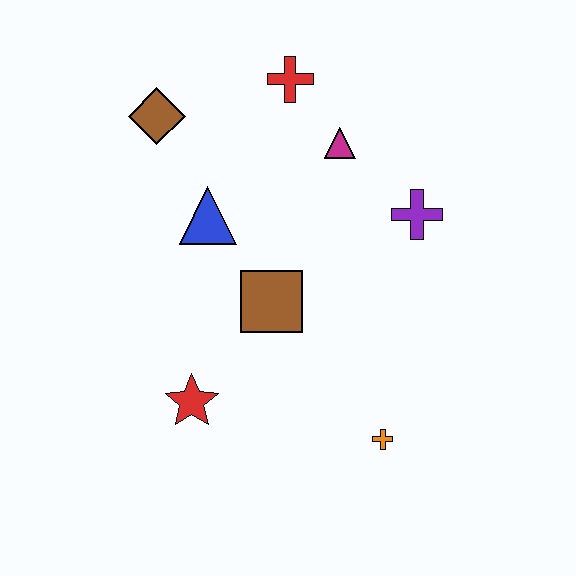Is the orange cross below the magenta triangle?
Yes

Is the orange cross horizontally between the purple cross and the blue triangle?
Yes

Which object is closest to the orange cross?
The brown square is closest to the orange cross.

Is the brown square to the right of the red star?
Yes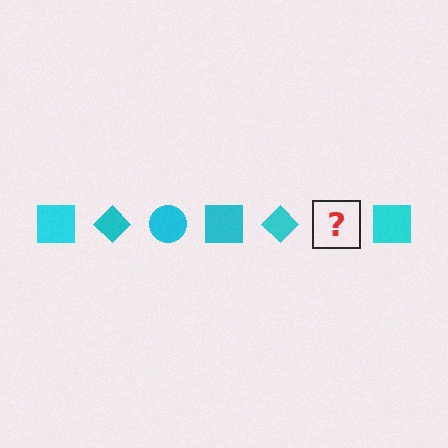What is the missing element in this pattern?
The missing element is a cyan circle.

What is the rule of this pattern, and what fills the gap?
The rule is that the pattern cycles through square, diamond, circle shapes in cyan. The gap should be filled with a cyan circle.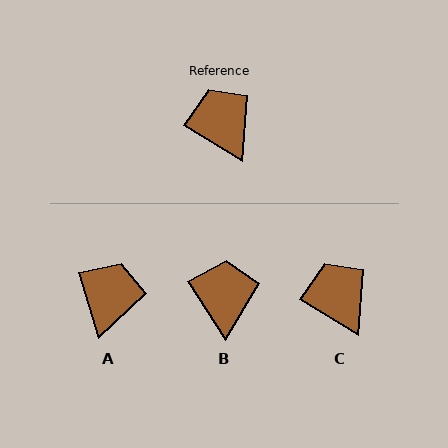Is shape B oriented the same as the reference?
No, it is off by about 26 degrees.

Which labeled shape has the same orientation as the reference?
C.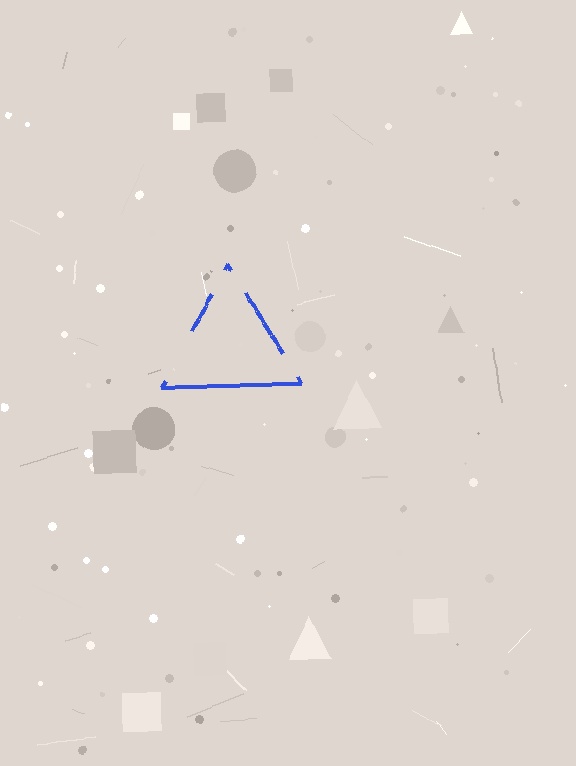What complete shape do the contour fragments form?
The contour fragments form a triangle.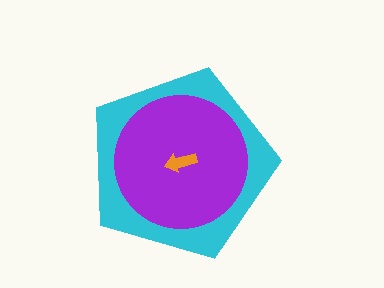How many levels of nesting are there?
3.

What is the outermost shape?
The cyan pentagon.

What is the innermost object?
The orange arrow.